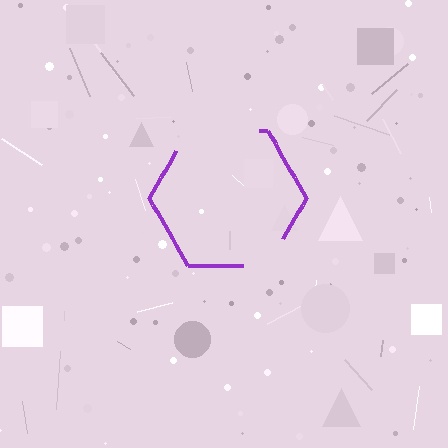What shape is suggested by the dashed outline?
The dashed outline suggests a hexagon.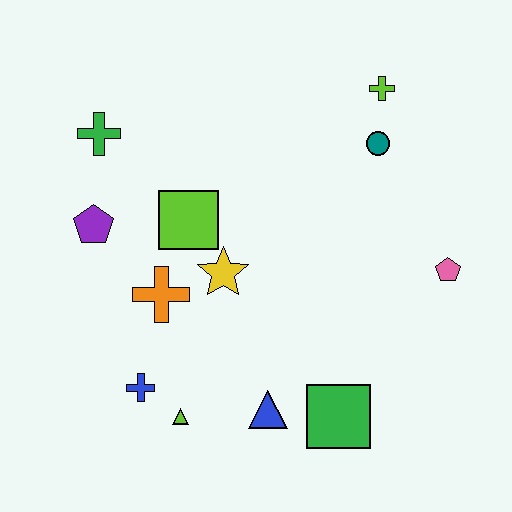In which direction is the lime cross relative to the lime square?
The lime cross is to the right of the lime square.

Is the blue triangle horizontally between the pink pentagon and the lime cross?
No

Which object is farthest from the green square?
The green cross is farthest from the green square.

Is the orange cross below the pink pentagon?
Yes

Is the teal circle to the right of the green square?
Yes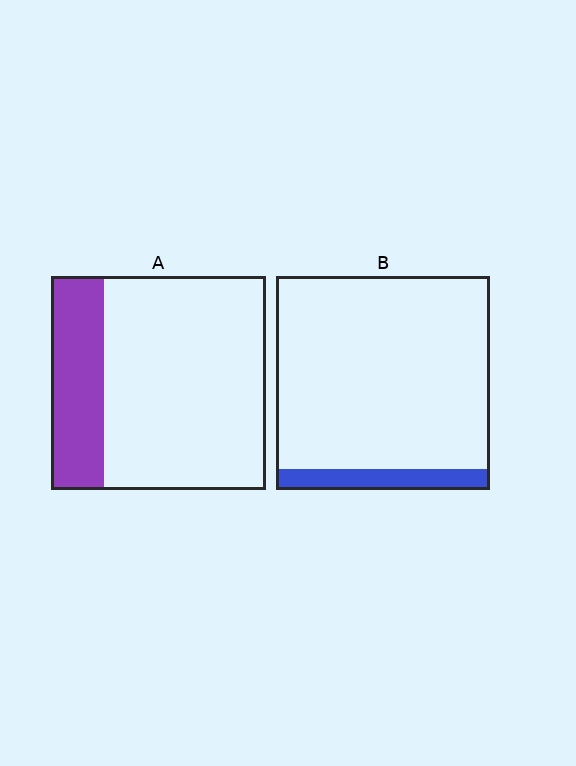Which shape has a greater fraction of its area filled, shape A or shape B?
Shape A.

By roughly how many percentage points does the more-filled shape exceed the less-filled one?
By roughly 15 percentage points (A over B).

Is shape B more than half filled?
No.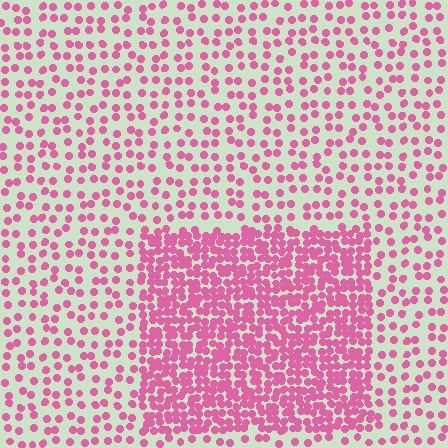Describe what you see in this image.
The image contains small pink elements arranged at two different densities. A rectangle-shaped region is visible where the elements are more densely packed than the surrounding area.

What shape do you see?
I see a rectangle.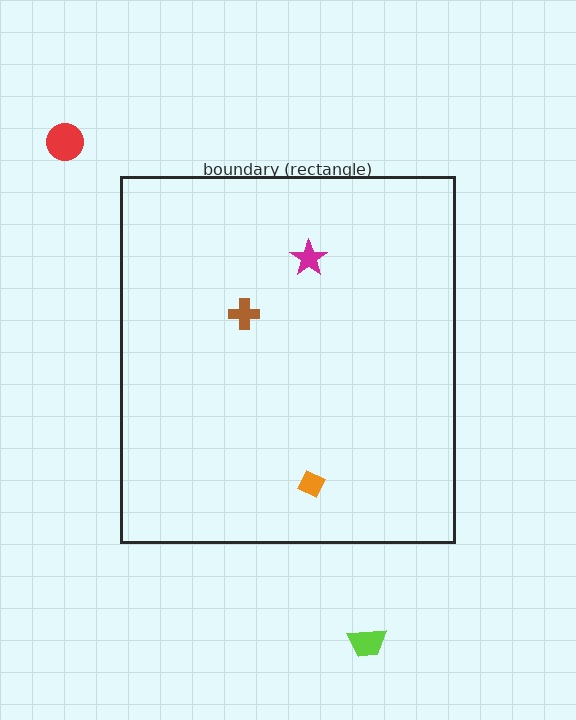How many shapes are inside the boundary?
3 inside, 2 outside.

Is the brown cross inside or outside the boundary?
Inside.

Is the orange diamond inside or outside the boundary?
Inside.